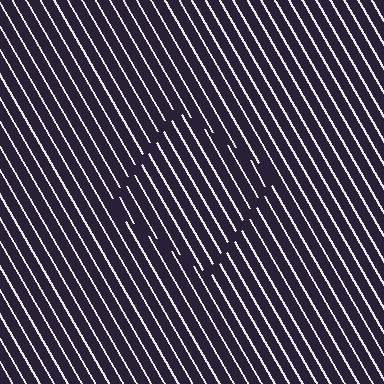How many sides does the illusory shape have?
4 sides — the line-ends trace a square.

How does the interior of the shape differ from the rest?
The interior of the shape contains the same grating, shifted by half a period — the contour is defined by the phase discontinuity where line-ends from the inner and outer gratings abut.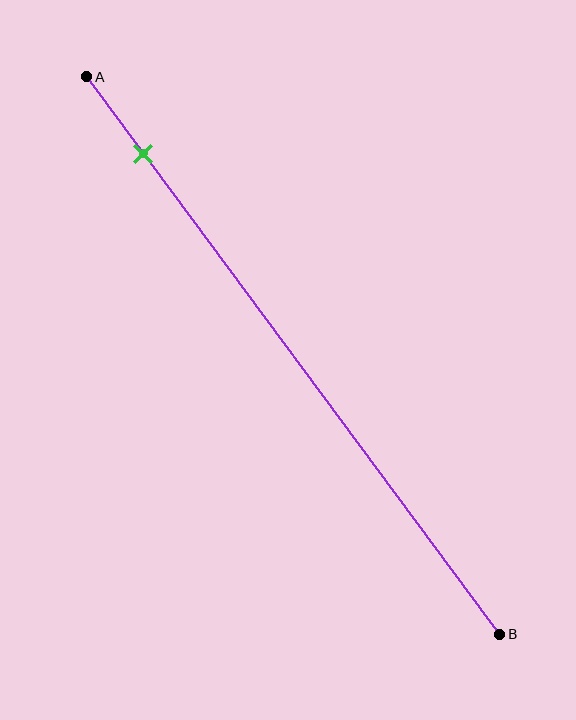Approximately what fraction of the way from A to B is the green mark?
The green mark is approximately 15% of the way from A to B.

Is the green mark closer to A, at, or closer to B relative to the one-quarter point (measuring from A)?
The green mark is closer to point A than the one-quarter point of segment AB.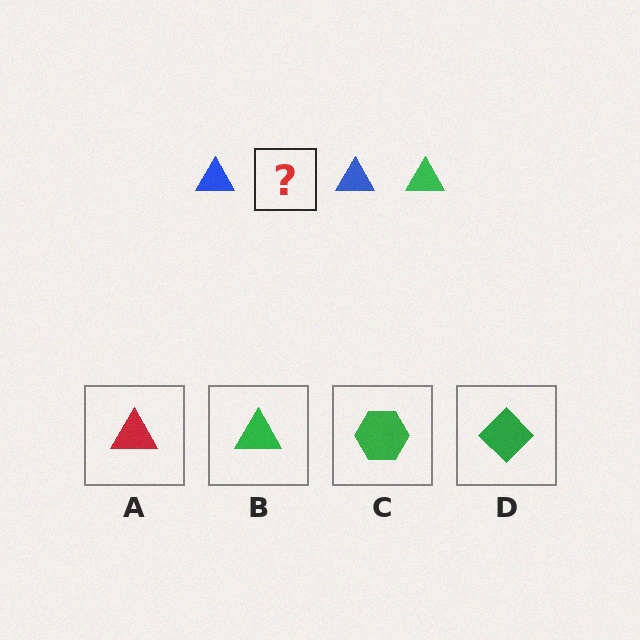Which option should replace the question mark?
Option B.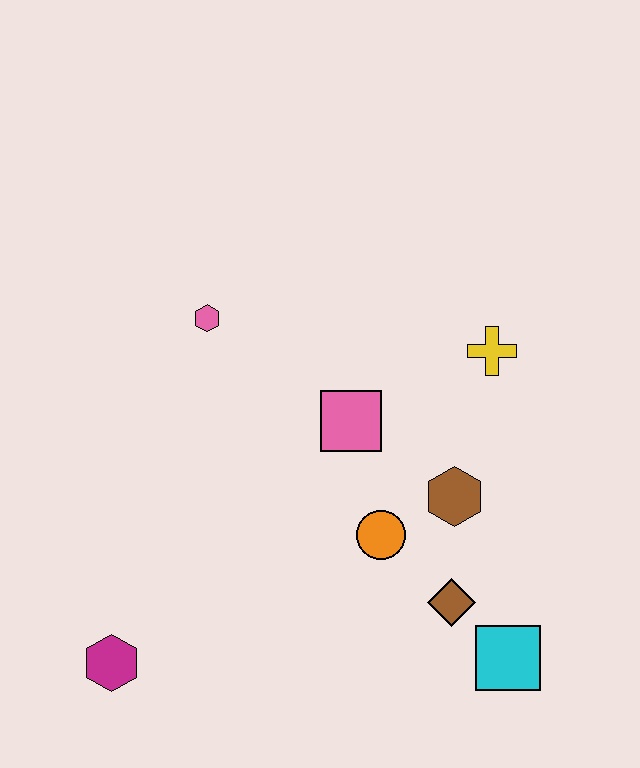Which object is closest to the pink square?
The orange circle is closest to the pink square.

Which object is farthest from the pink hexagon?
The cyan square is farthest from the pink hexagon.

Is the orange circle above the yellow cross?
No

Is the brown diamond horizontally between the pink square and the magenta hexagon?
No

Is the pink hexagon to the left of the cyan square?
Yes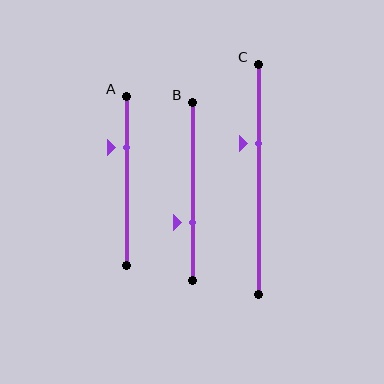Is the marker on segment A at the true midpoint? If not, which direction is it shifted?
No, the marker on segment A is shifted upward by about 19% of the segment length.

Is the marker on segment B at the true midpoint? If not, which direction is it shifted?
No, the marker on segment B is shifted downward by about 17% of the segment length.